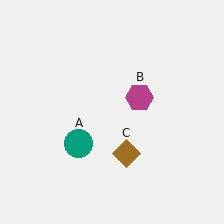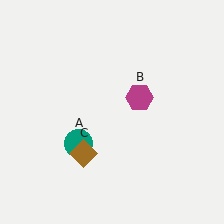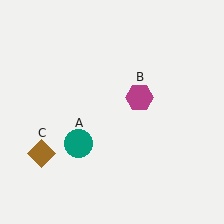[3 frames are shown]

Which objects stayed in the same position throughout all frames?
Teal circle (object A) and magenta hexagon (object B) remained stationary.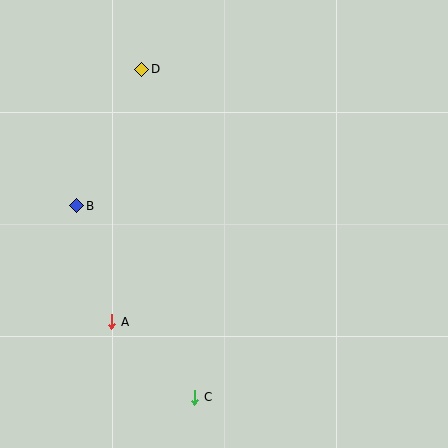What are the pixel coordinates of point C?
Point C is at (194, 397).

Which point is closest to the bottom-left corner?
Point A is closest to the bottom-left corner.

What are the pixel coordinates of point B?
Point B is at (77, 206).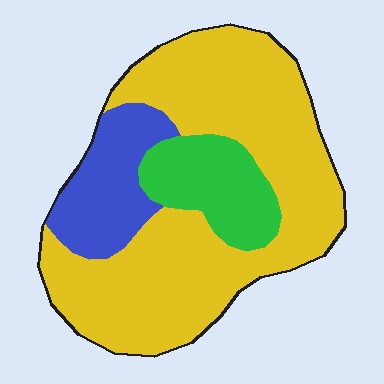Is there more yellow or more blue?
Yellow.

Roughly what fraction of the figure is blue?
Blue covers 17% of the figure.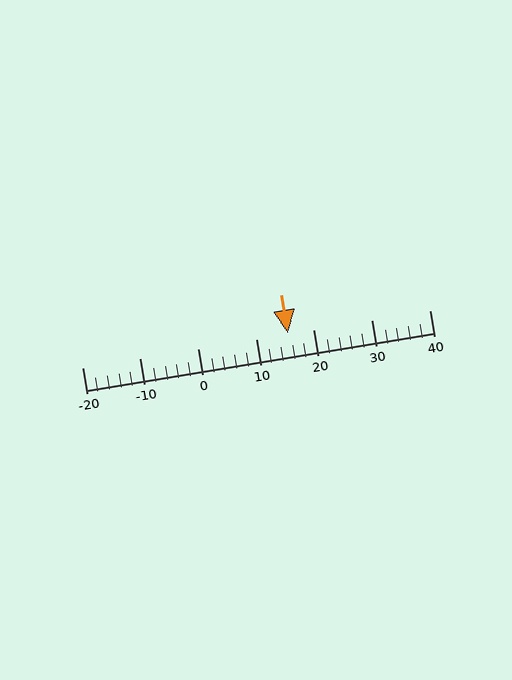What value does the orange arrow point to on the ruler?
The orange arrow points to approximately 16.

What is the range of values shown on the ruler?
The ruler shows values from -20 to 40.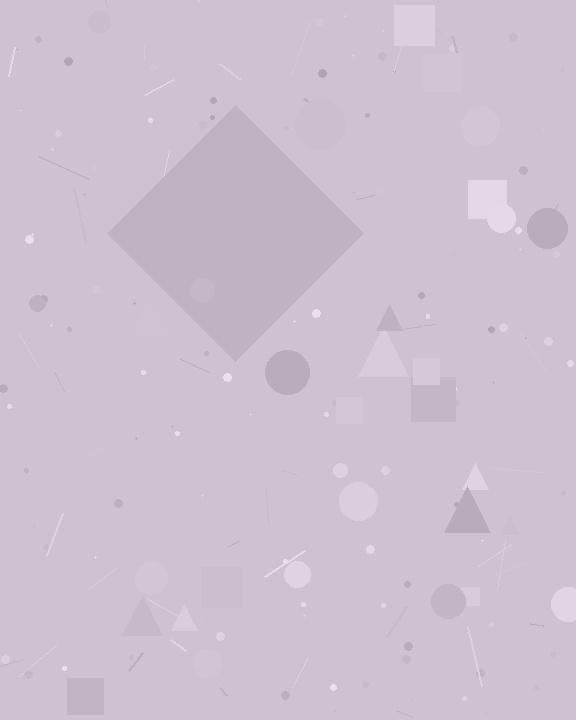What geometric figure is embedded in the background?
A diamond is embedded in the background.